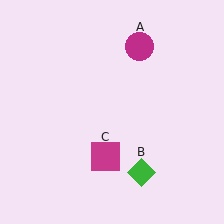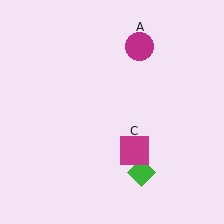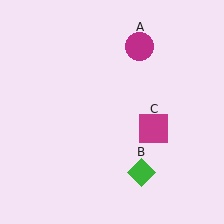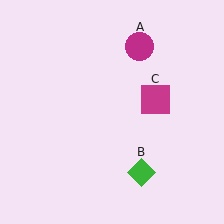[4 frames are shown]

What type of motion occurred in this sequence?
The magenta square (object C) rotated counterclockwise around the center of the scene.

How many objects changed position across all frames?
1 object changed position: magenta square (object C).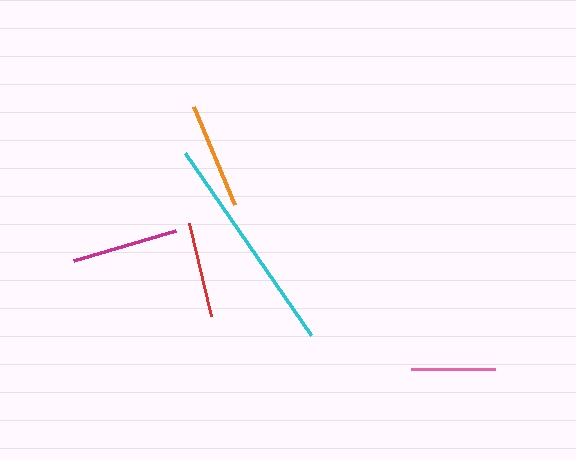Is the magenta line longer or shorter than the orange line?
The orange line is longer than the magenta line.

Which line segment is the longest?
The cyan line is the longest at approximately 222 pixels.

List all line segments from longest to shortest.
From longest to shortest: cyan, orange, magenta, red, pink.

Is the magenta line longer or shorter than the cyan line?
The cyan line is longer than the magenta line.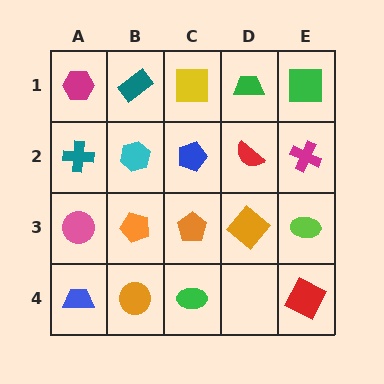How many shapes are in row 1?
5 shapes.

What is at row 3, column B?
An orange pentagon.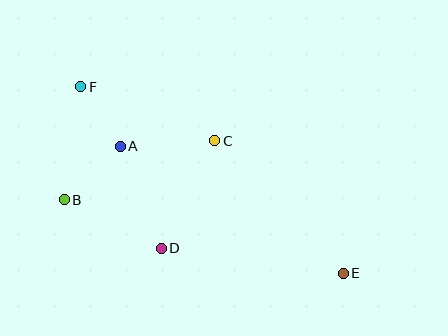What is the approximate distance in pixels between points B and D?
The distance between B and D is approximately 108 pixels.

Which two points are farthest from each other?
Points E and F are farthest from each other.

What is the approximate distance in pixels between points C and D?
The distance between C and D is approximately 120 pixels.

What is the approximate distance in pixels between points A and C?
The distance between A and C is approximately 95 pixels.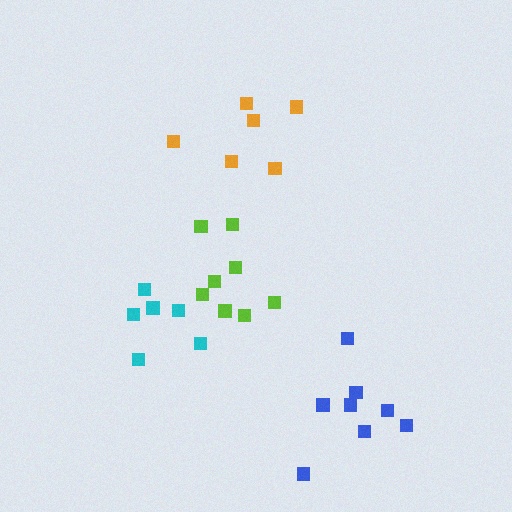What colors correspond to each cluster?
The clusters are colored: lime, cyan, orange, blue.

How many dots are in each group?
Group 1: 8 dots, Group 2: 6 dots, Group 3: 6 dots, Group 4: 8 dots (28 total).